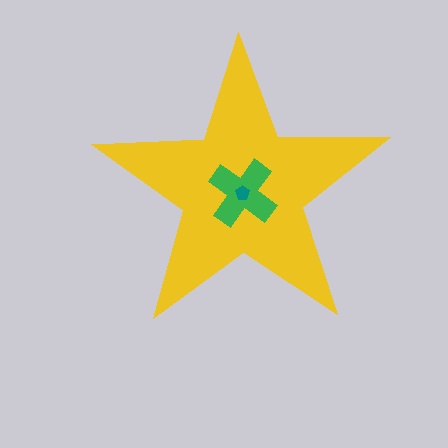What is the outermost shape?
The yellow star.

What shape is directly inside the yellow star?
The green cross.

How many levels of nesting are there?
3.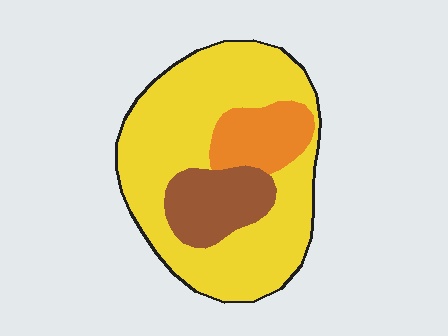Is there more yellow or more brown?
Yellow.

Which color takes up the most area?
Yellow, at roughly 70%.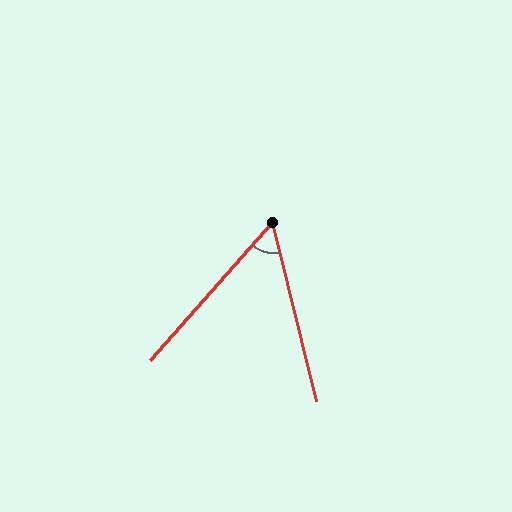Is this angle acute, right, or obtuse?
It is acute.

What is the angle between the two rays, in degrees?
Approximately 55 degrees.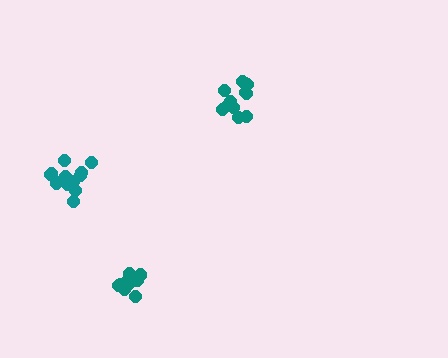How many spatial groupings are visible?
There are 3 spatial groupings.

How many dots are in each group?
Group 1: 12 dots, Group 2: 14 dots, Group 3: 14 dots (40 total).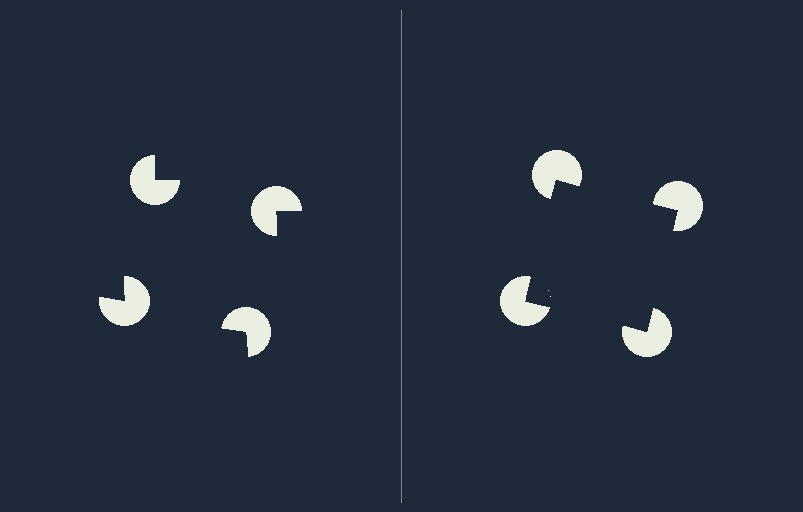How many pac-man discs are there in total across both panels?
8 — 4 on each side.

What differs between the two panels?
The pac-man discs are positioned identically on both sides; only the wedge orientations differ. On the right they align to a square; on the left they are misaligned.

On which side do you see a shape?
An illusory square appears on the right side. On the left side the wedge cuts are rotated, so no coherent shape forms.